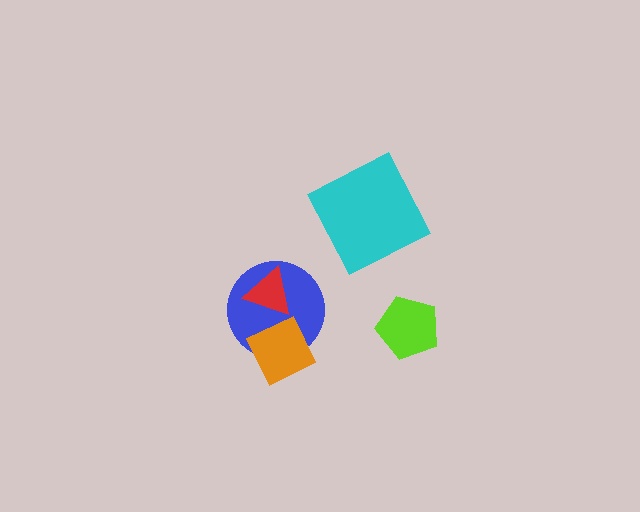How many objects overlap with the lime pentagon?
0 objects overlap with the lime pentagon.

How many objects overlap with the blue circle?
2 objects overlap with the blue circle.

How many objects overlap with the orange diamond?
1 object overlaps with the orange diamond.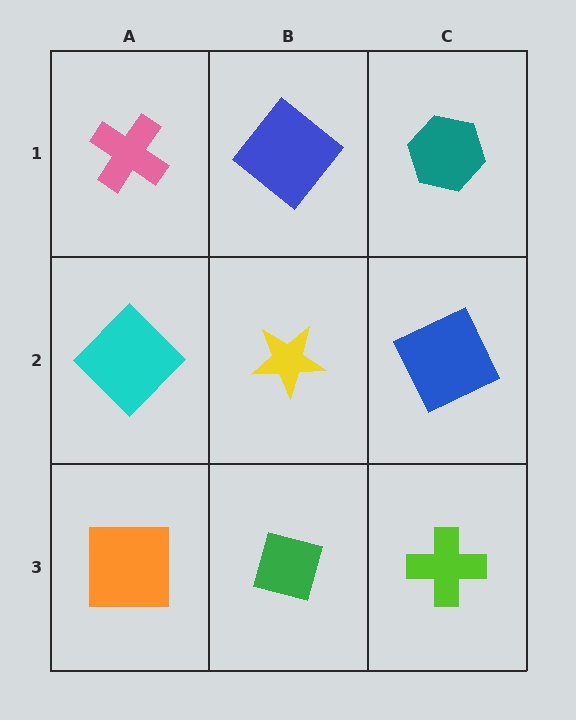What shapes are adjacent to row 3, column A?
A cyan diamond (row 2, column A), a green square (row 3, column B).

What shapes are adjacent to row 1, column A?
A cyan diamond (row 2, column A), a blue diamond (row 1, column B).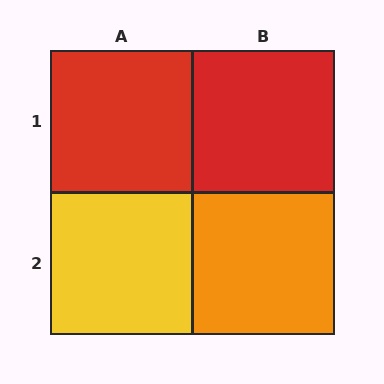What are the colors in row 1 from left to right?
Red, red.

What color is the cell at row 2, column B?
Orange.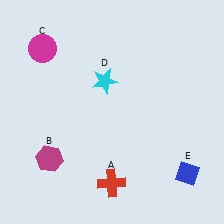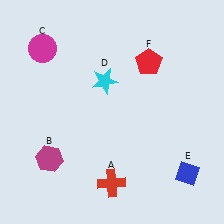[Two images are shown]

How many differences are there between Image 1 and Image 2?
There is 1 difference between the two images.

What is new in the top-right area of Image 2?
A red pentagon (F) was added in the top-right area of Image 2.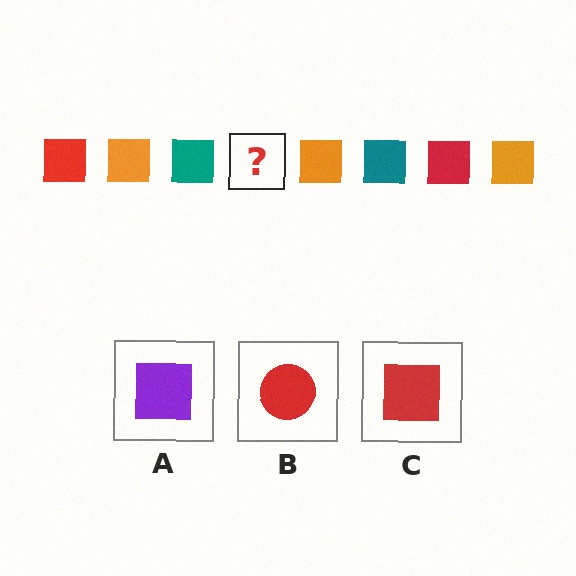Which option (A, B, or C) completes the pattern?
C.